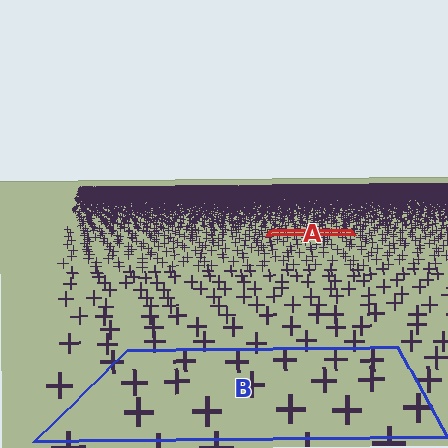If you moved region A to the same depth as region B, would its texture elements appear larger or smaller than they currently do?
They would appear larger. At a closer depth, the same texture elements are projected at a bigger on-screen size.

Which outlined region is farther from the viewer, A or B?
Region A is farther from the viewer — the texture elements inside it appear smaller and more densely packed.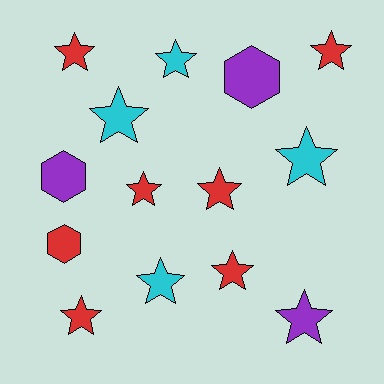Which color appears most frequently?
Red, with 7 objects.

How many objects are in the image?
There are 14 objects.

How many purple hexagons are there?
There are 2 purple hexagons.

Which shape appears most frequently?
Star, with 11 objects.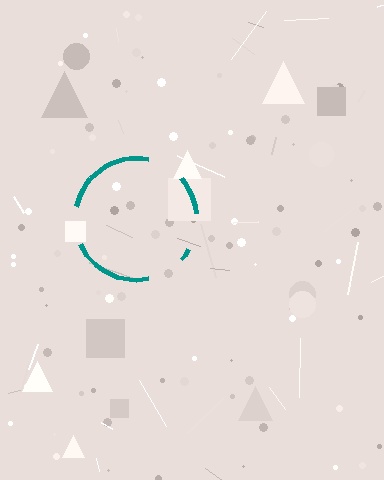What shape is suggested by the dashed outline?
The dashed outline suggests a circle.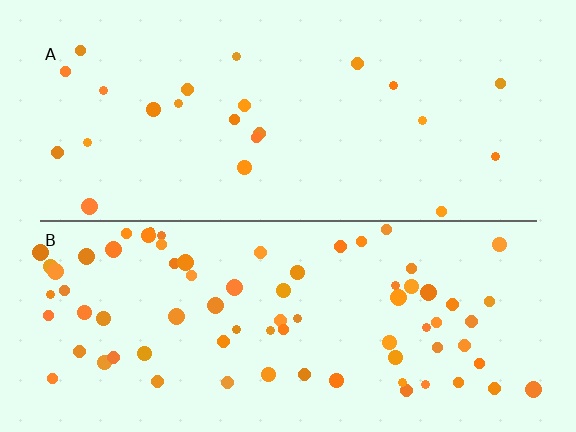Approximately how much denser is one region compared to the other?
Approximately 3.3× — region B over region A.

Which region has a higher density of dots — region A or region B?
B (the bottom).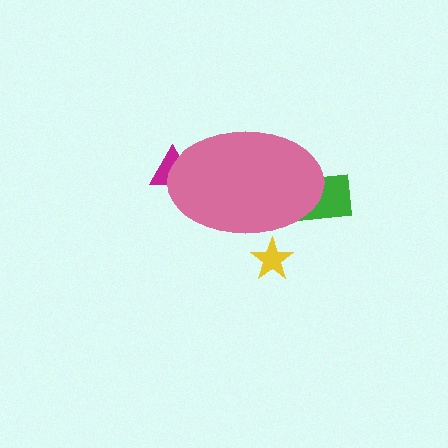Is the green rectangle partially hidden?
Yes, the green rectangle is partially hidden behind the pink ellipse.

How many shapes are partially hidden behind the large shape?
3 shapes are partially hidden.